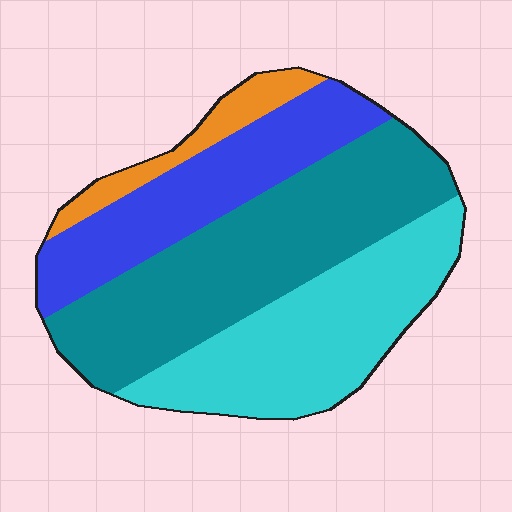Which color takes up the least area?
Orange, at roughly 10%.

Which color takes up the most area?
Teal, at roughly 40%.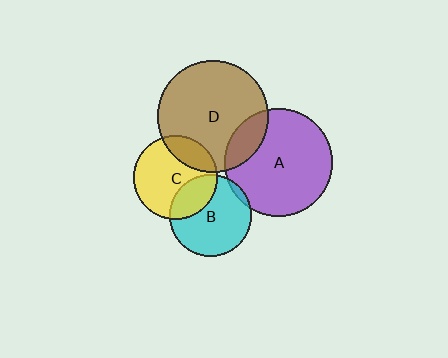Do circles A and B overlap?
Yes.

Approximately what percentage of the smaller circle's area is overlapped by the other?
Approximately 5%.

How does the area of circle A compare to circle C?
Approximately 1.6 times.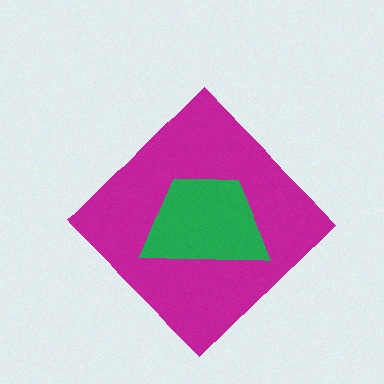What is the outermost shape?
The magenta diamond.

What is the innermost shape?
The green trapezoid.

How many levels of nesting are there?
2.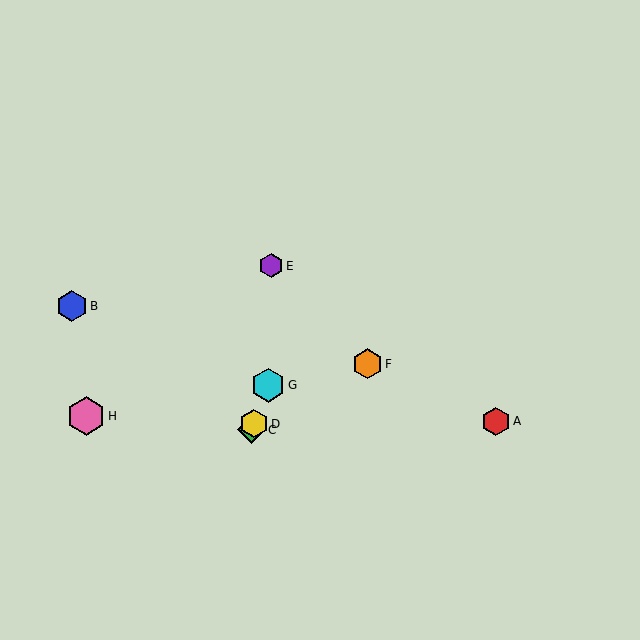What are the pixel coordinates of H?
Object H is at (86, 416).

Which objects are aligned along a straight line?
Objects C, D, G are aligned along a straight line.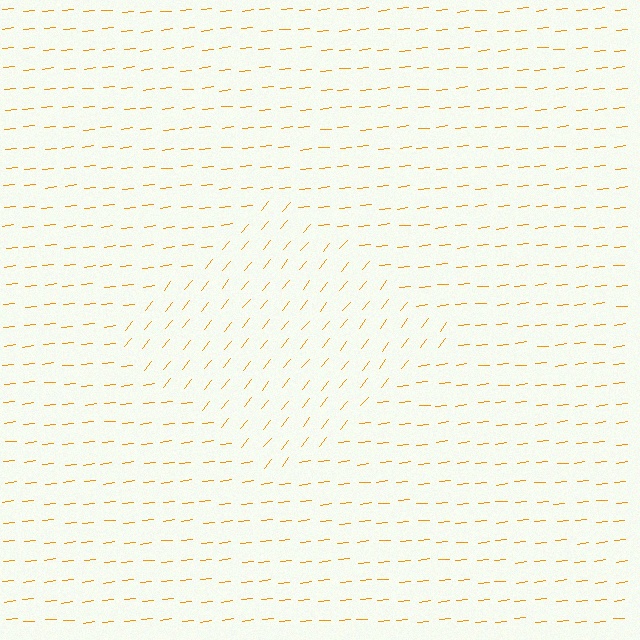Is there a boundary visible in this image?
Yes, there is a texture boundary formed by a change in line orientation.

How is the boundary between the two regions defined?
The boundary is defined purely by a change in line orientation (approximately 45 degrees difference). All lines are the same color and thickness.